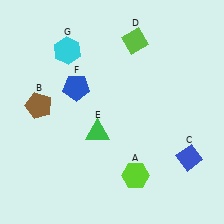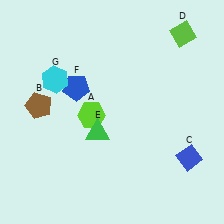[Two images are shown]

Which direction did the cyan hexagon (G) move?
The cyan hexagon (G) moved down.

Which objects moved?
The objects that moved are: the lime hexagon (A), the lime diamond (D), the cyan hexagon (G).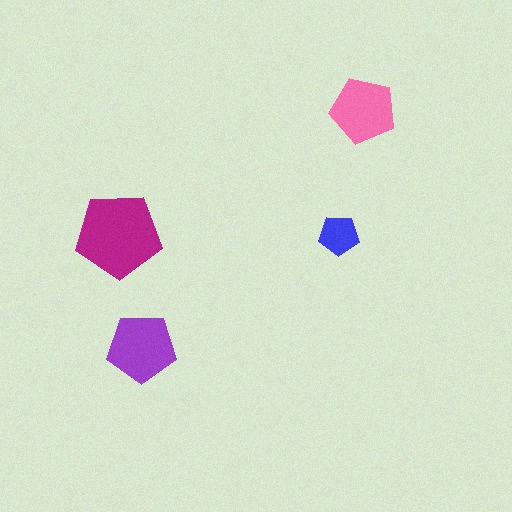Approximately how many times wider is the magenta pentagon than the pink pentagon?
About 1.5 times wider.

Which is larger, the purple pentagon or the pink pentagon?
The purple one.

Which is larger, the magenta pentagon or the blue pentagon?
The magenta one.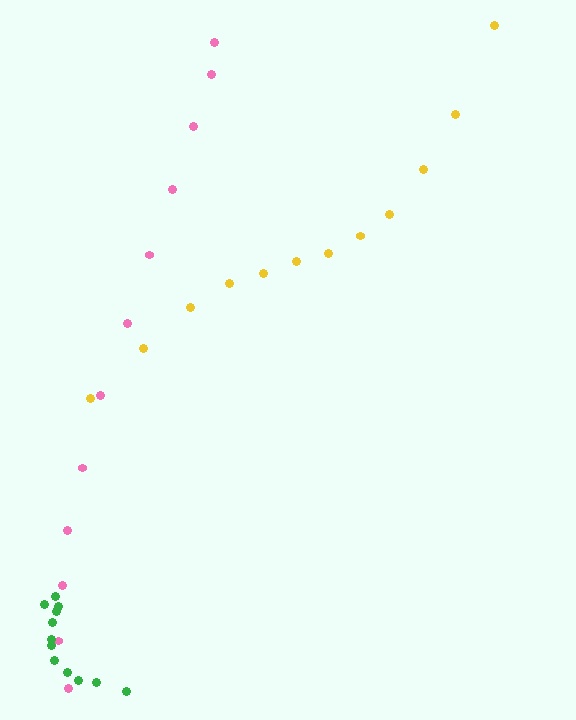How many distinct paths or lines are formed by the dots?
There are 3 distinct paths.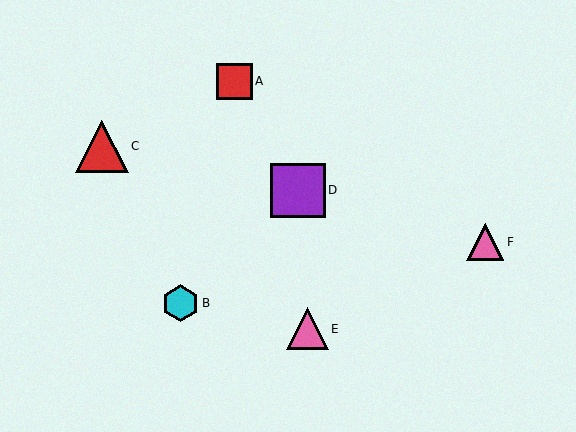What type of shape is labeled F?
Shape F is a pink triangle.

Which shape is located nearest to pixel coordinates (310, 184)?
The purple square (labeled D) at (298, 190) is nearest to that location.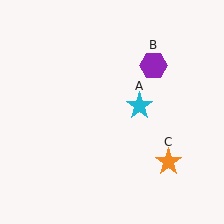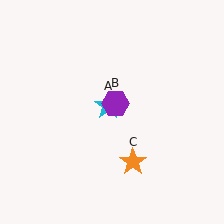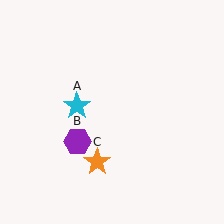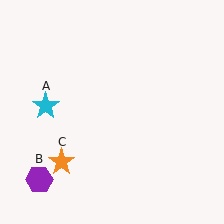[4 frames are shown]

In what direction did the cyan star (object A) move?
The cyan star (object A) moved left.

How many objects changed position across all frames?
3 objects changed position: cyan star (object A), purple hexagon (object B), orange star (object C).